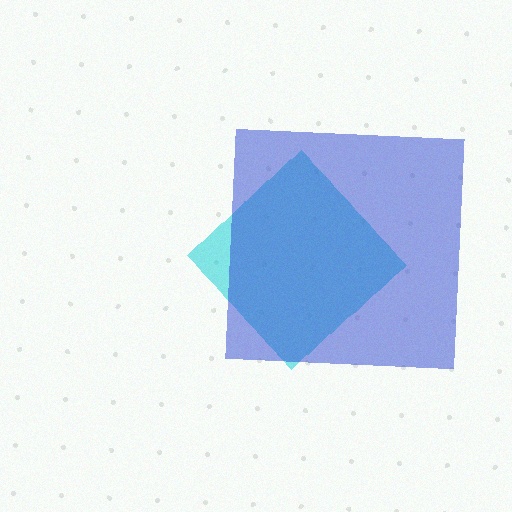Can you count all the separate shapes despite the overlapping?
Yes, there are 2 separate shapes.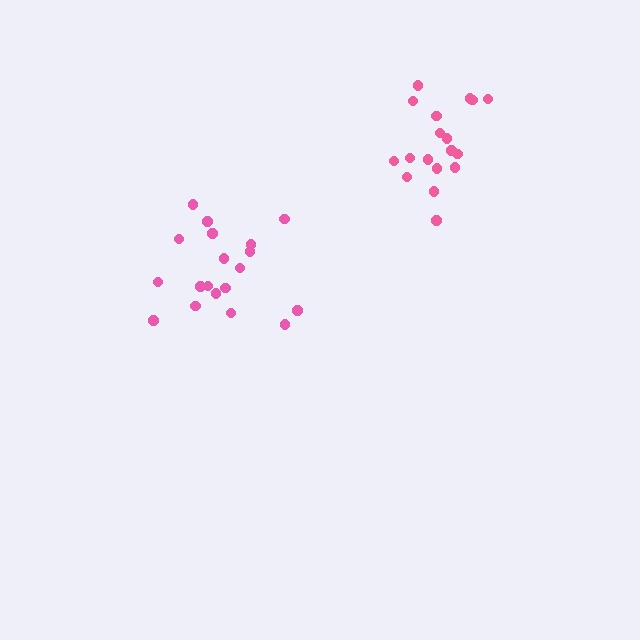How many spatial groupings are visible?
There are 2 spatial groupings.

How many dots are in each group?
Group 1: 18 dots, Group 2: 19 dots (37 total).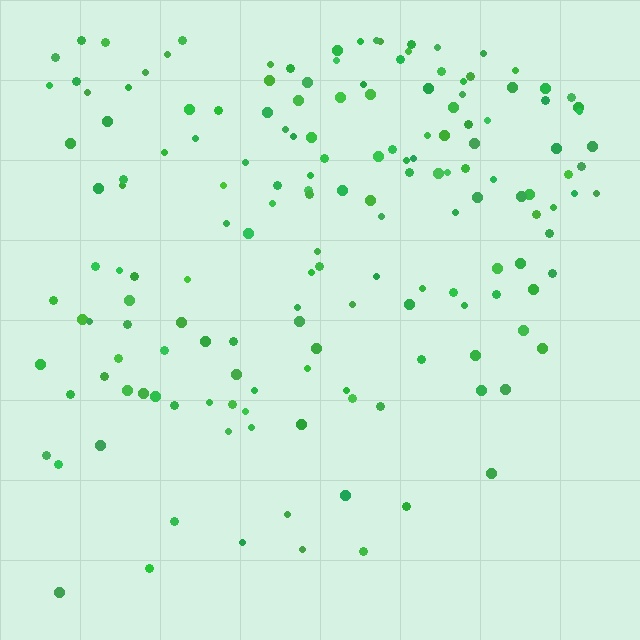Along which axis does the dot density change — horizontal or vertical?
Vertical.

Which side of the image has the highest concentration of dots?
The top.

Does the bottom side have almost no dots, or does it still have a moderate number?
Still a moderate number, just noticeably fewer than the top.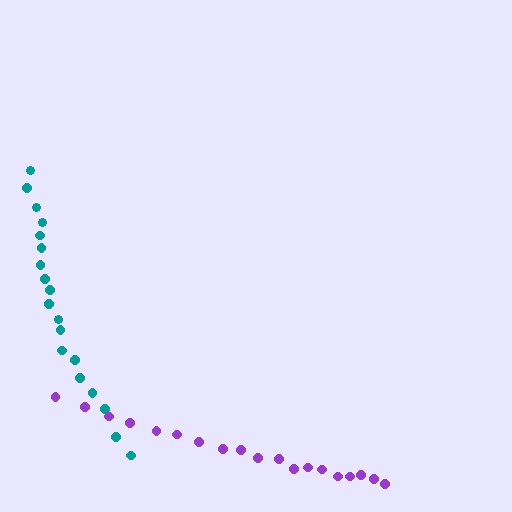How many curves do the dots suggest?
There are 2 distinct paths.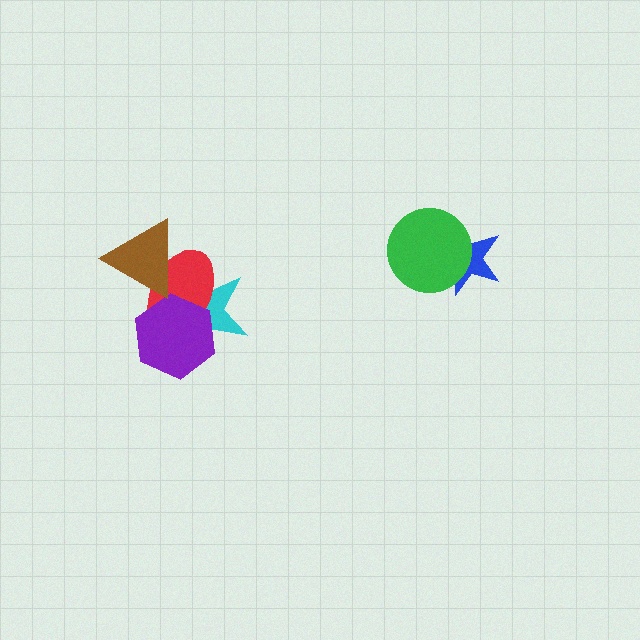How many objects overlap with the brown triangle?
2 objects overlap with the brown triangle.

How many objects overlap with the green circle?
1 object overlaps with the green circle.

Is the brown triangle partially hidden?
No, no other shape covers it.